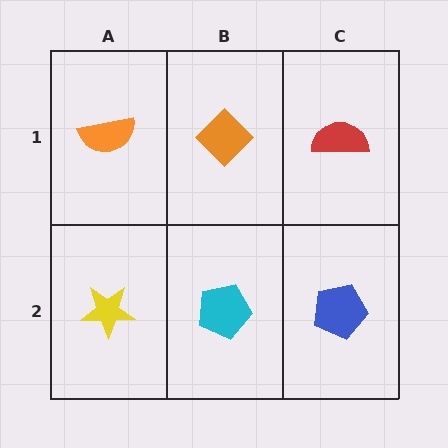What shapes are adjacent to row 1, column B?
A cyan pentagon (row 2, column B), an orange semicircle (row 1, column A), a red semicircle (row 1, column C).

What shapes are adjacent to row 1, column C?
A blue pentagon (row 2, column C), an orange diamond (row 1, column B).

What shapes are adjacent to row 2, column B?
An orange diamond (row 1, column B), a yellow star (row 2, column A), a blue pentagon (row 2, column C).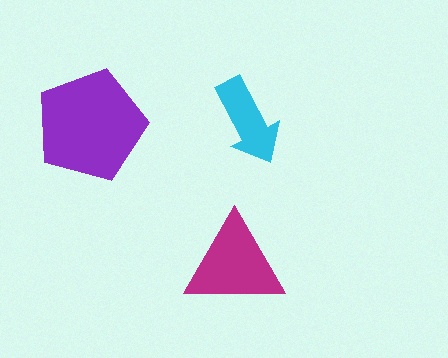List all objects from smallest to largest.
The cyan arrow, the magenta triangle, the purple pentagon.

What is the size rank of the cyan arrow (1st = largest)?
3rd.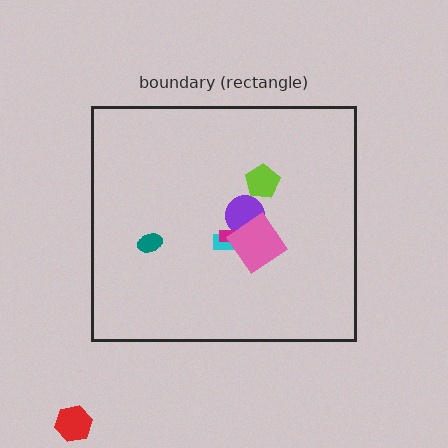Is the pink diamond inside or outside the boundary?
Inside.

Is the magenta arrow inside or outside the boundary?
Inside.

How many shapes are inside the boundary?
6 inside, 1 outside.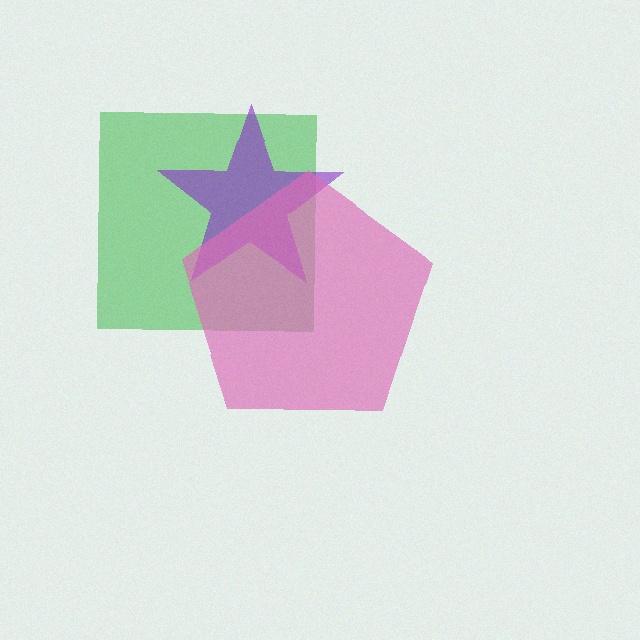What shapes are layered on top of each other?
The layered shapes are: a green square, a purple star, a pink pentagon.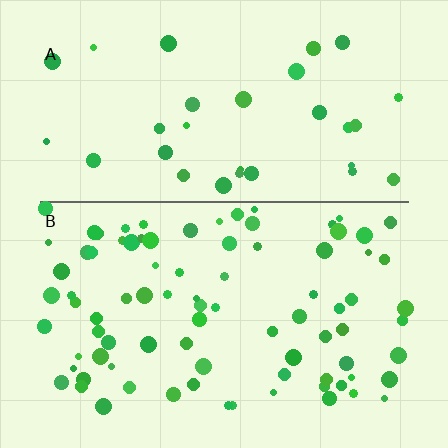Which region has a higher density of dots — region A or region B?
B (the bottom).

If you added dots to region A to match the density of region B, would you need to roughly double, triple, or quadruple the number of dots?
Approximately triple.